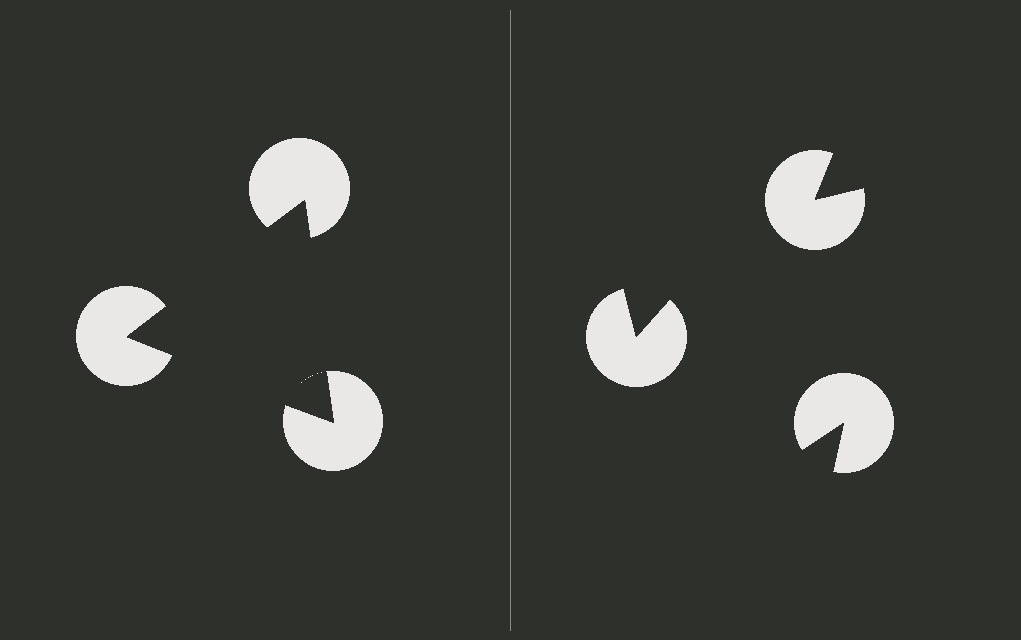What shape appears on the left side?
An illusory triangle.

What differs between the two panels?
The pac-man discs are positioned identically on both sides; only the wedge orientations differ. On the left they align to a triangle; on the right they are misaligned.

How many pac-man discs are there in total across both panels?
6 — 3 on each side.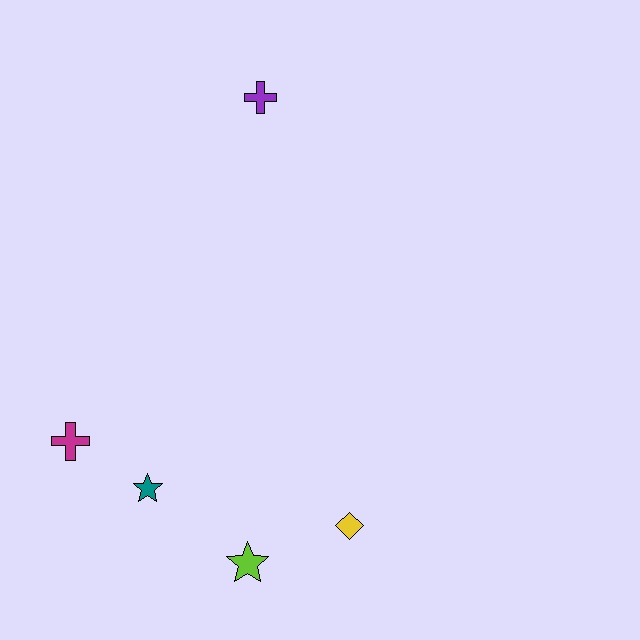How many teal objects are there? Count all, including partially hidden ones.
There is 1 teal object.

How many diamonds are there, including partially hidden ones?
There is 1 diamond.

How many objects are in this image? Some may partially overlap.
There are 5 objects.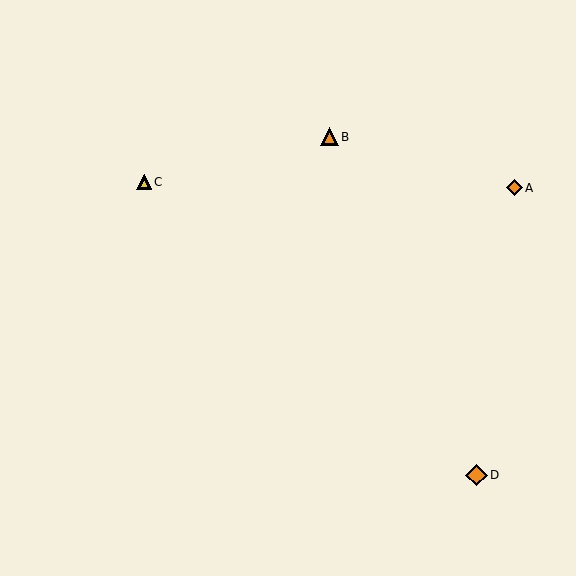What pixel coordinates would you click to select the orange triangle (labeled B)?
Click at (329, 137) to select the orange triangle B.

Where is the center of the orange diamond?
The center of the orange diamond is at (514, 188).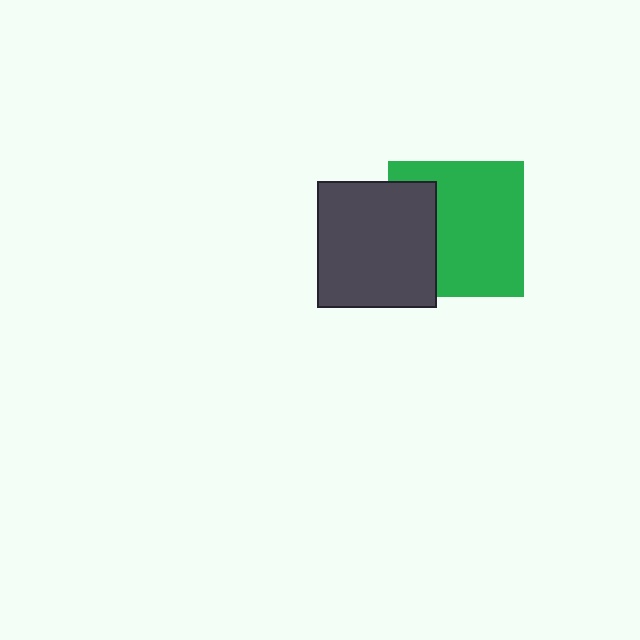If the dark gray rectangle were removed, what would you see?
You would see the complete green square.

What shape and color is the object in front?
The object in front is a dark gray rectangle.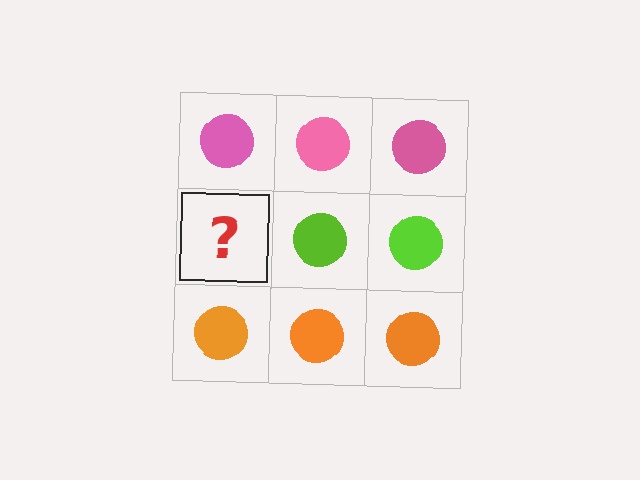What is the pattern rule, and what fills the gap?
The rule is that each row has a consistent color. The gap should be filled with a lime circle.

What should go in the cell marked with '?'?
The missing cell should contain a lime circle.